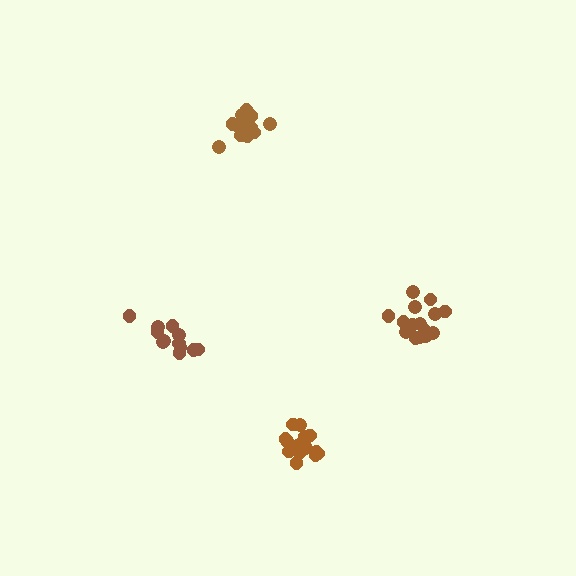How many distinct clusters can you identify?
There are 4 distinct clusters.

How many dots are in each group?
Group 1: 14 dots, Group 2: 15 dots, Group 3: 15 dots, Group 4: 12 dots (56 total).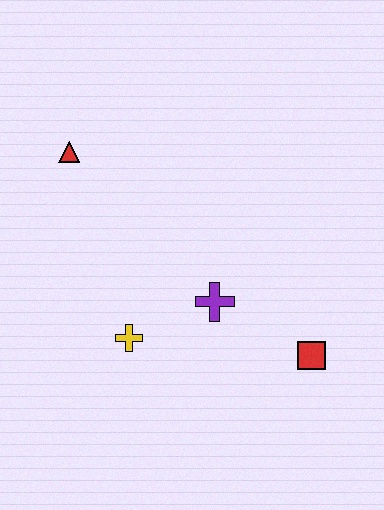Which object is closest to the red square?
The purple cross is closest to the red square.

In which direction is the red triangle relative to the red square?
The red triangle is to the left of the red square.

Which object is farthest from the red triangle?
The red square is farthest from the red triangle.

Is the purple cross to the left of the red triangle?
No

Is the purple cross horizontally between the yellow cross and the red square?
Yes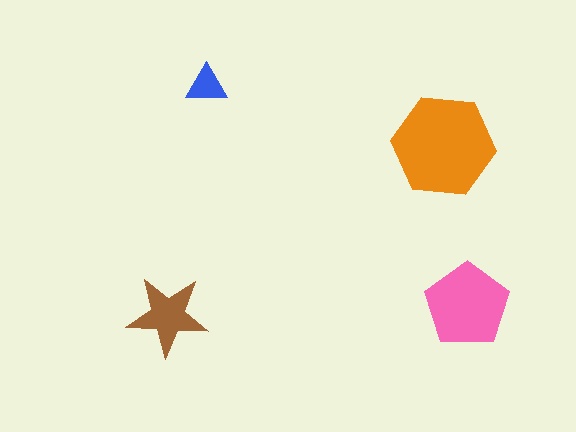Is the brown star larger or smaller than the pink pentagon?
Smaller.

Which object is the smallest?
The blue triangle.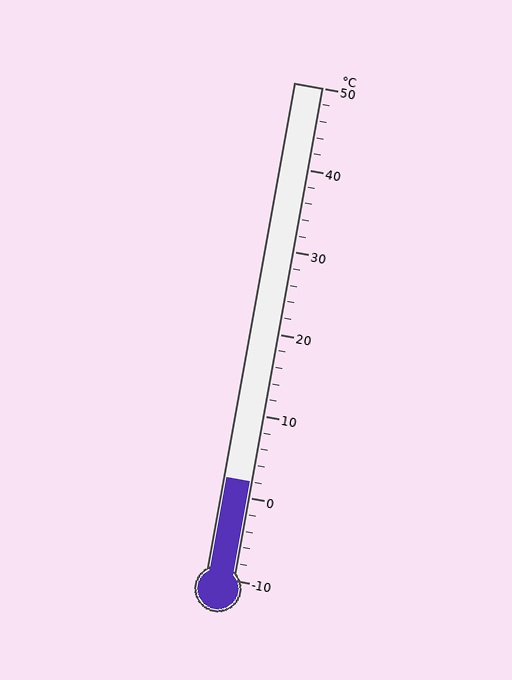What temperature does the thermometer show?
The thermometer shows approximately 2°C.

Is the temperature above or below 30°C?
The temperature is below 30°C.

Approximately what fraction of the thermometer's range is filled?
The thermometer is filled to approximately 20% of its range.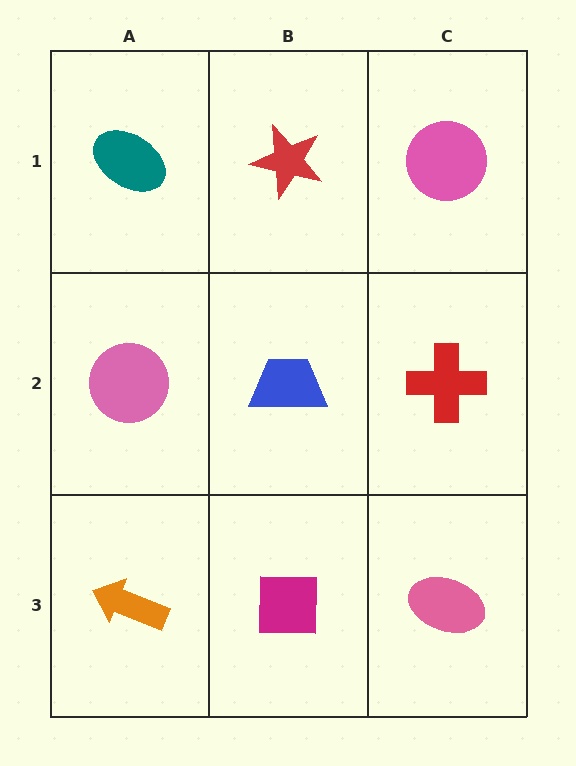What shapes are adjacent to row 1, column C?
A red cross (row 2, column C), a red star (row 1, column B).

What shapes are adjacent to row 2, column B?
A red star (row 1, column B), a magenta square (row 3, column B), a pink circle (row 2, column A), a red cross (row 2, column C).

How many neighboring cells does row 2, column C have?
3.